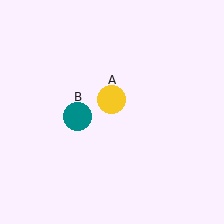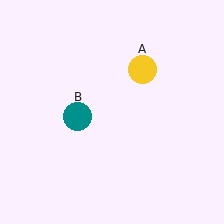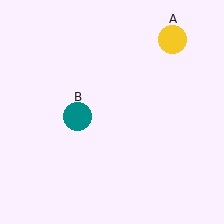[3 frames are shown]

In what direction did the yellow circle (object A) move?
The yellow circle (object A) moved up and to the right.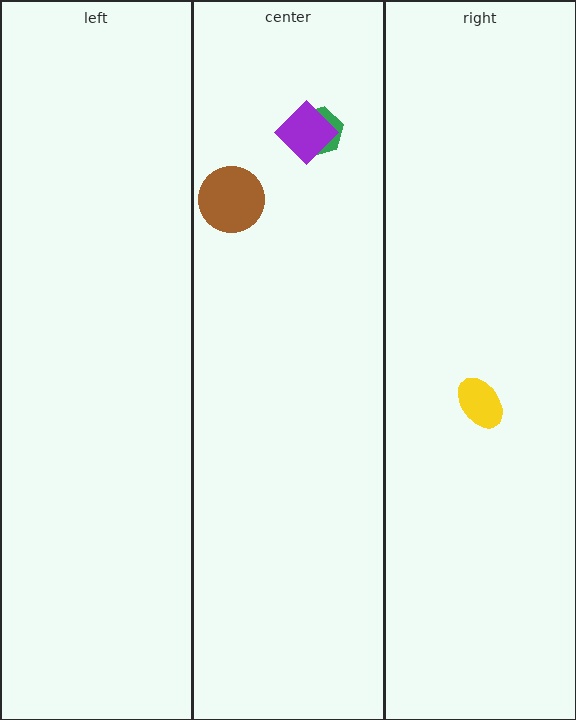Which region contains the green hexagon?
The center region.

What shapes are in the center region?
The brown circle, the green hexagon, the purple diamond.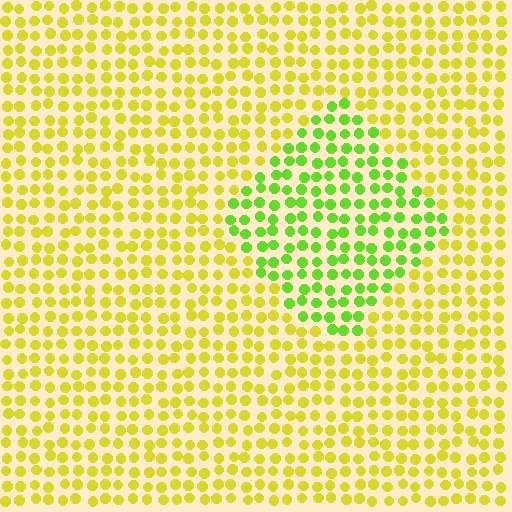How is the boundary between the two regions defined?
The boundary is defined purely by a slight shift in hue (about 42 degrees). Spacing, size, and orientation are identical on both sides.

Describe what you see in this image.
The image is filled with small yellow elements in a uniform arrangement. A diamond-shaped region is visible where the elements are tinted to a slightly different hue, forming a subtle color boundary.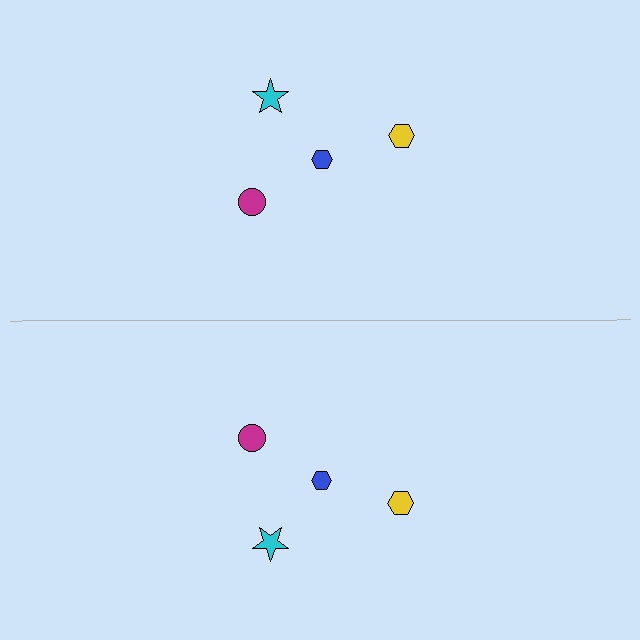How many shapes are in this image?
There are 8 shapes in this image.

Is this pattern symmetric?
Yes, this pattern has bilateral (reflection) symmetry.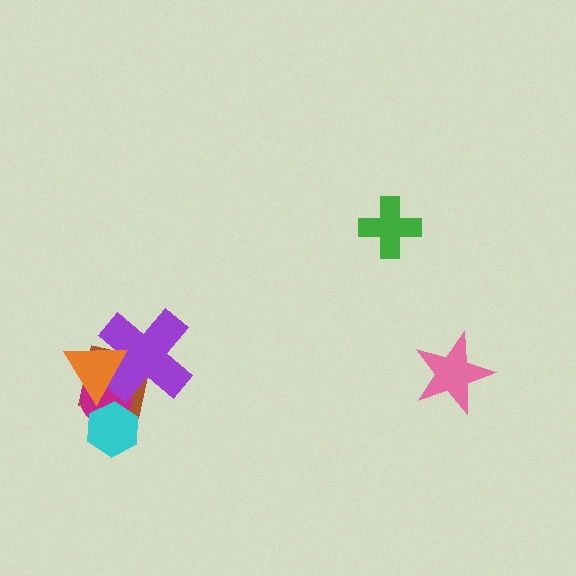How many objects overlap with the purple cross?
3 objects overlap with the purple cross.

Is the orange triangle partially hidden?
No, no other shape covers it.